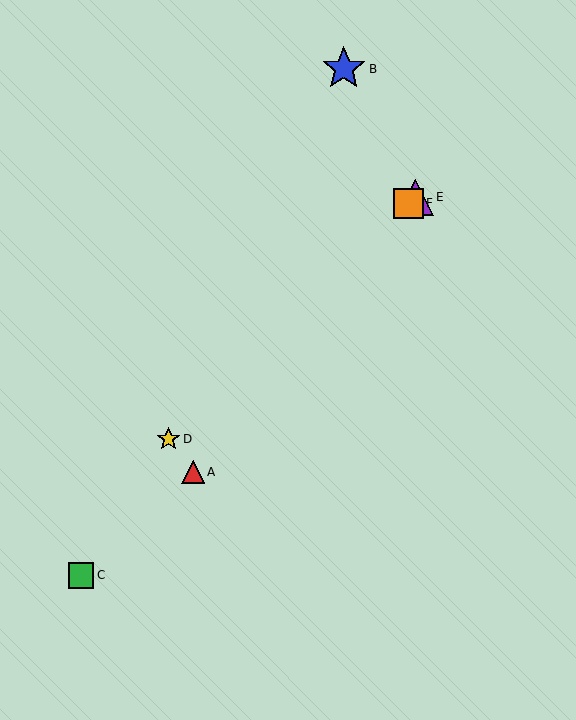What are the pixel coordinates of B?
Object B is at (344, 69).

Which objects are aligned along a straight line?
Objects D, E, F are aligned along a straight line.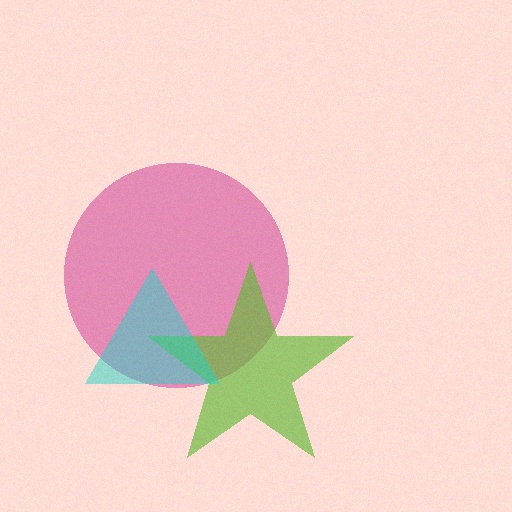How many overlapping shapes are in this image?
There are 3 overlapping shapes in the image.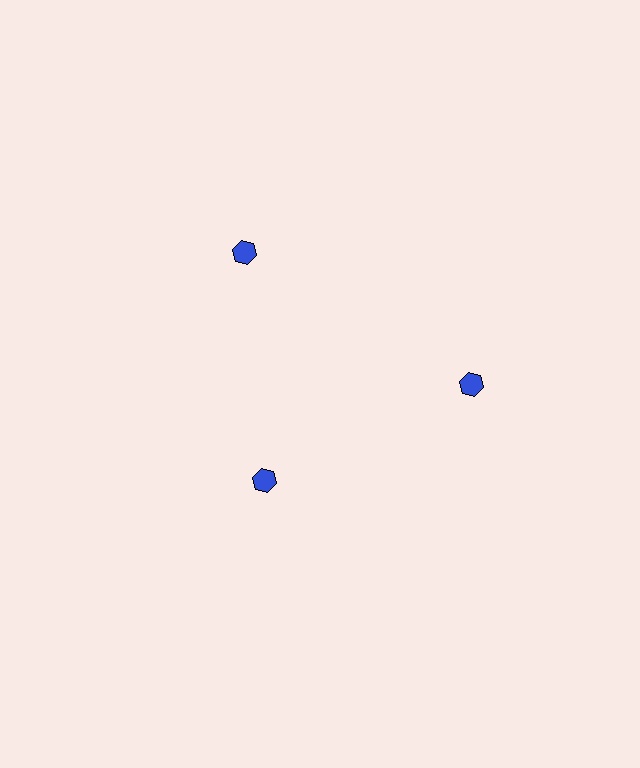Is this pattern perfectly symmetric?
No. The 3 blue hexagons are arranged in a ring, but one element near the 7 o'clock position is pulled inward toward the center, breaking the 3-fold rotational symmetry.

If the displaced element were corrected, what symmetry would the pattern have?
It would have 3-fold rotational symmetry — the pattern would map onto itself every 120 degrees.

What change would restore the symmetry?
The symmetry would be restored by moving it outward, back onto the ring so that all 3 hexagons sit at equal angles and equal distance from the center.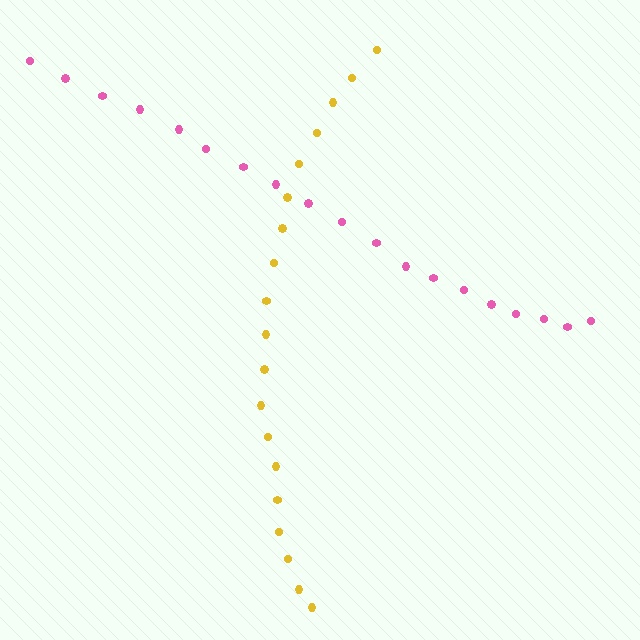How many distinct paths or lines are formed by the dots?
There are 2 distinct paths.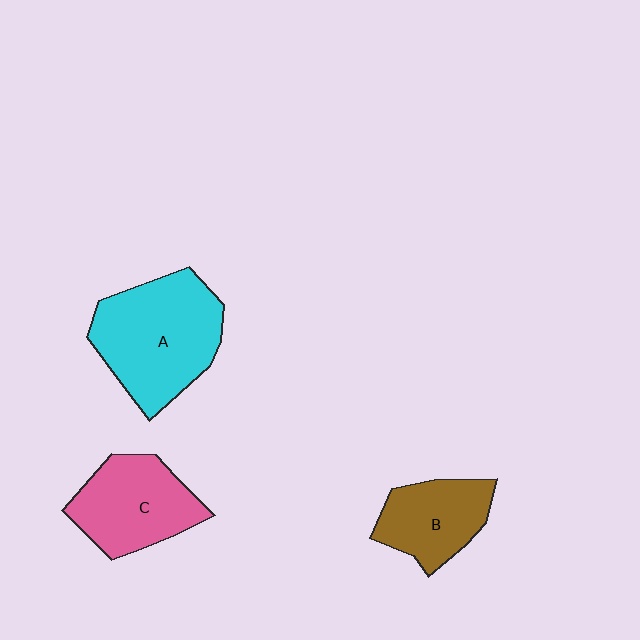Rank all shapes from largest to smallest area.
From largest to smallest: A (cyan), C (pink), B (brown).